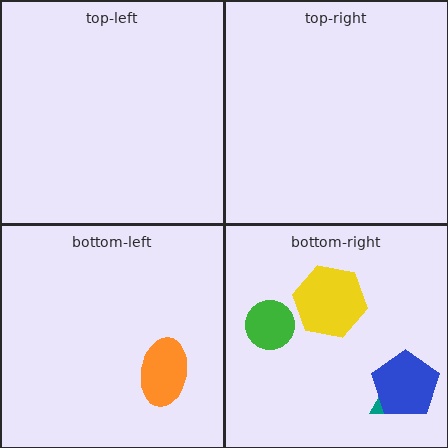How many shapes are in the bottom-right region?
4.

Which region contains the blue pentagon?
The bottom-right region.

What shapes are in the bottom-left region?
The orange ellipse.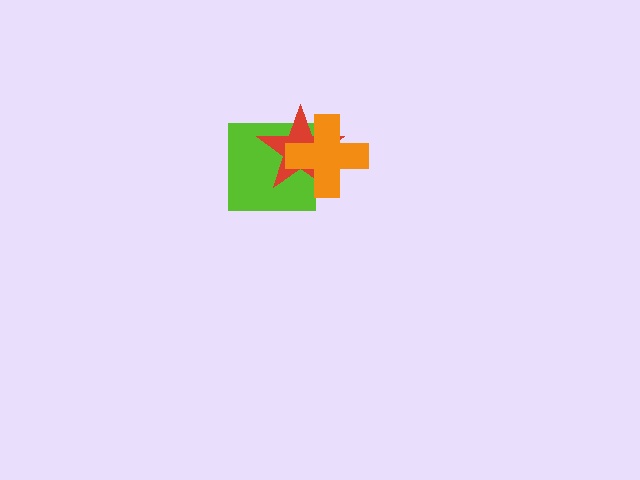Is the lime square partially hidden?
Yes, it is partially covered by another shape.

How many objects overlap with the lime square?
2 objects overlap with the lime square.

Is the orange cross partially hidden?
No, no other shape covers it.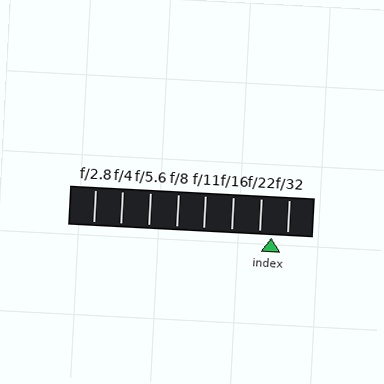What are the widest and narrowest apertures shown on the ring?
The widest aperture shown is f/2.8 and the narrowest is f/32.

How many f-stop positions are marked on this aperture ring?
There are 8 f-stop positions marked.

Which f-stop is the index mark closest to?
The index mark is closest to f/22.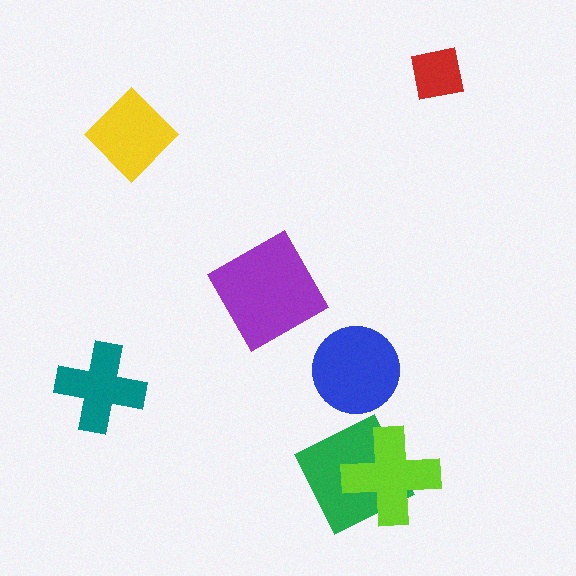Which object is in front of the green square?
The lime cross is in front of the green square.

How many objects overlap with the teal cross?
0 objects overlap with the teal cross.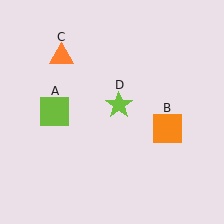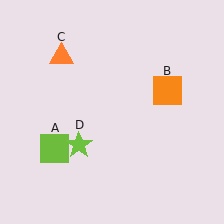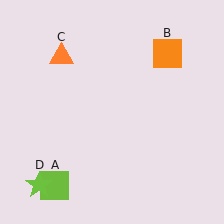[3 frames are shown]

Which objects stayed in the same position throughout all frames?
Orange triangle (object C) remained stationary.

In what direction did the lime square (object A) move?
The lime square (object A) moved down.